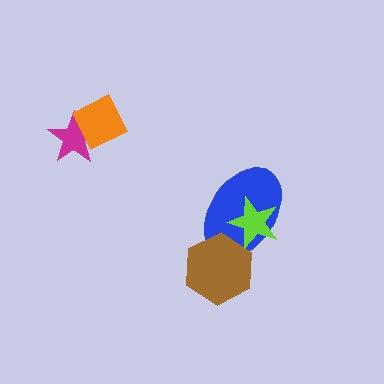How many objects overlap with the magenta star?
1 object overlaps with the magenta star.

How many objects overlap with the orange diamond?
1 object overlaps with the orange diamond.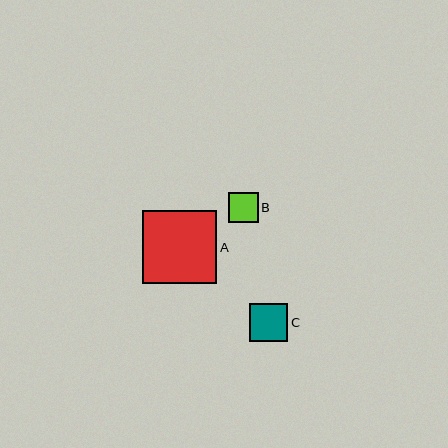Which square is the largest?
Square A is the largest with a size of approximately 74 pixels.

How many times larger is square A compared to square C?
Square A is approximately 1.9 times the size of square C.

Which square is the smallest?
Square B is the smallest with a size of approximately 29 pixels.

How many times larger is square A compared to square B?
Square A is approximately 2.5 times the size of square B.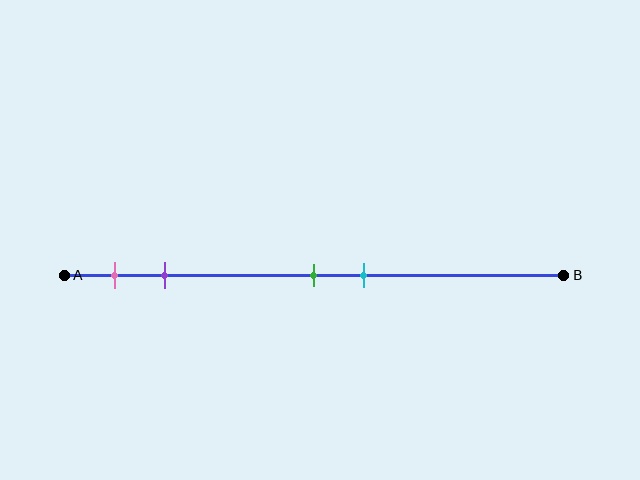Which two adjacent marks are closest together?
The green and cyan marks are the closest adjacent pair.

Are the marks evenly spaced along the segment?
No, the marks are not evenly spaced.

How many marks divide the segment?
There are 4 marks dividing the segment.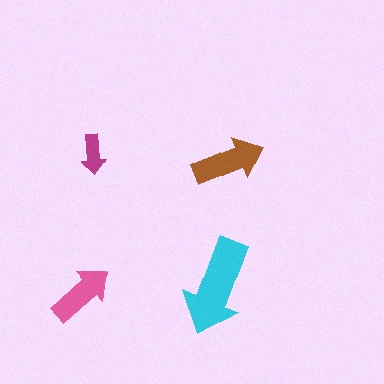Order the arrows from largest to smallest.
the cyan one, the brown one, the pink one, the magenta one.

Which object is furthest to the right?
The brown arrow is rightmost.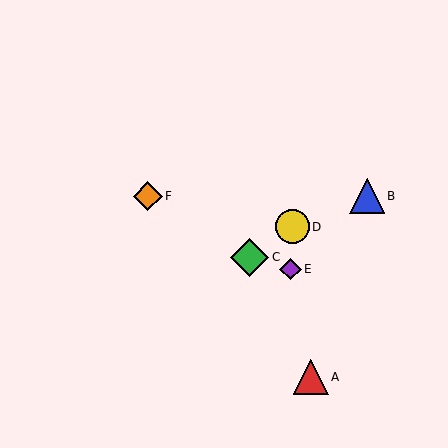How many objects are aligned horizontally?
2 objects (B, F) are aligned horizontally.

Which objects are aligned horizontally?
Objects B, F are aligned horizontally.